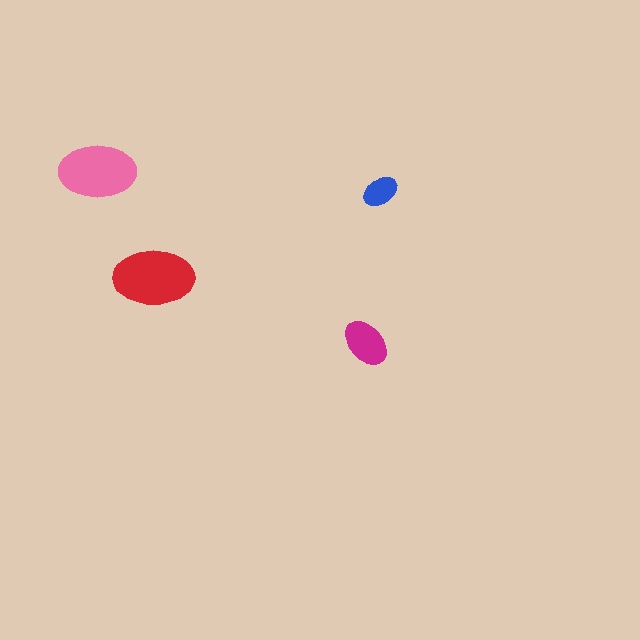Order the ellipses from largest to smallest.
the red one, the pink one, the magenta one, the blue one.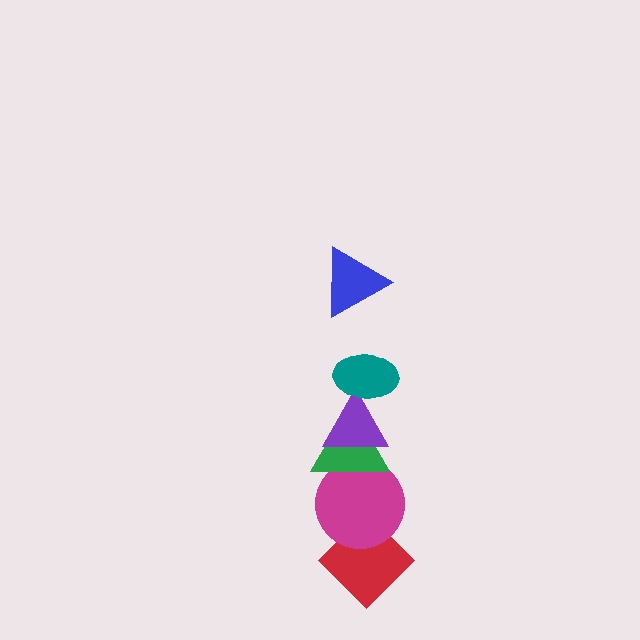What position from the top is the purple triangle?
The purple triangle is 3rd from the top.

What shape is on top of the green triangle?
The purple triangle is on top of the green triangle.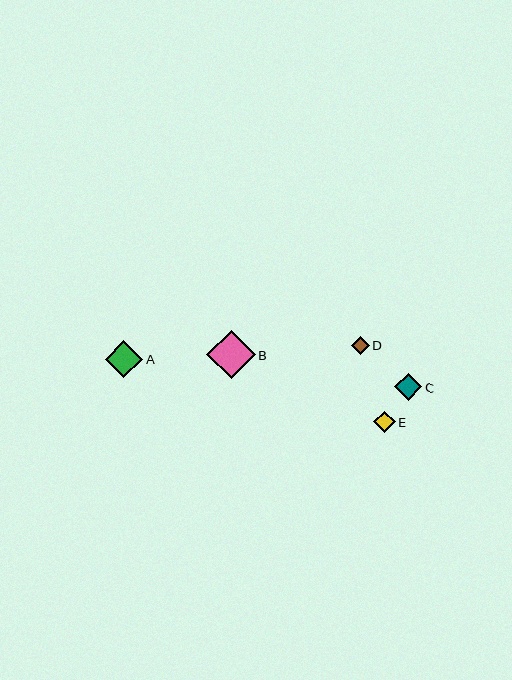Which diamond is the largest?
Diamond B is the largest with a size of approximately 48 pixels.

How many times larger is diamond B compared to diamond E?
Diamond B is approximately 2.3 times the size of diamond E.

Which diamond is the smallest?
Diamond D is the smallest with a size of approximately 18 pixels.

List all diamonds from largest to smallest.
From largest to smallest: B, A, C, E, D.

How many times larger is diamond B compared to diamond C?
Diamond B is approximately 1.8 times the size of diamond C.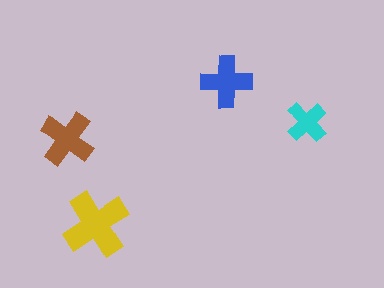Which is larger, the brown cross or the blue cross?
The brown one.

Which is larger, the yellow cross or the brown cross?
The yellow one.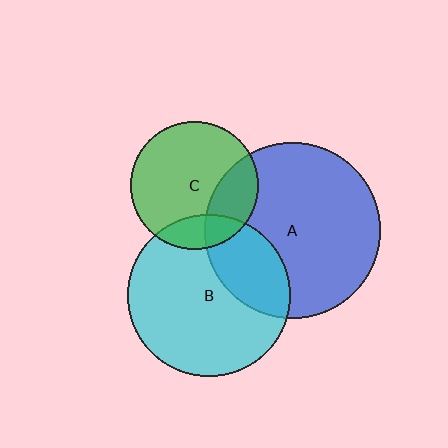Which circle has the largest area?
Circle A (blue).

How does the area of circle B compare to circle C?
Approximately 1.6 times.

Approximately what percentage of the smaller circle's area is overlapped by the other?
Approximately 30%.